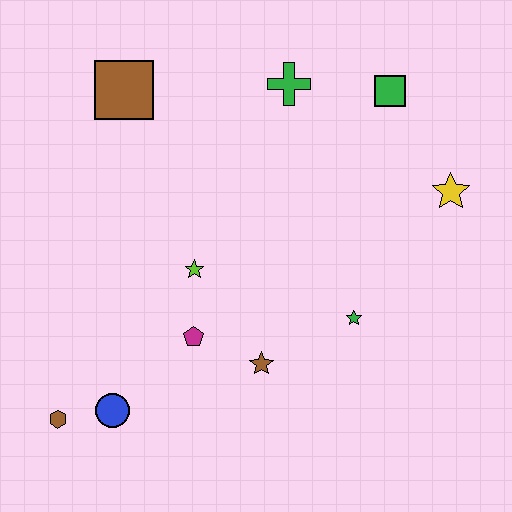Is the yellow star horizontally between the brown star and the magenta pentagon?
No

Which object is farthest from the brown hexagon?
The green square is farthest from the brown hexagon.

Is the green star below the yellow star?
Yes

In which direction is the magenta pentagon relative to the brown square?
The magenta pentagon is below the brown square.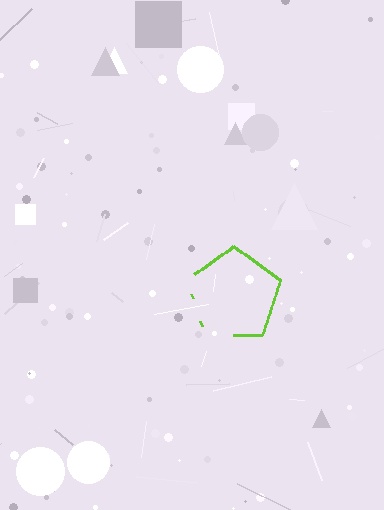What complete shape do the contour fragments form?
The contour fragments form a pentagon.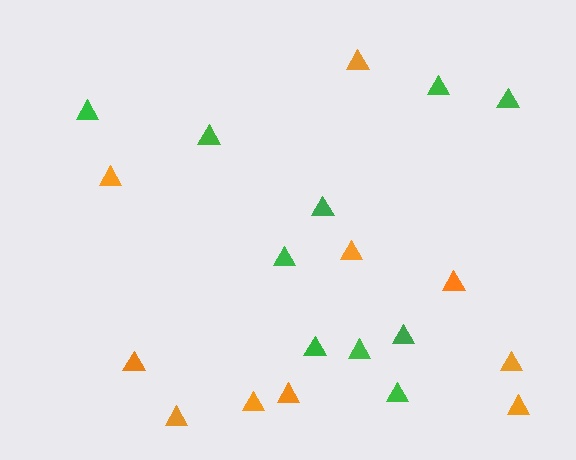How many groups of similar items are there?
There are 2 groups: one group of green triangles (10) and one group of orange triangles (10).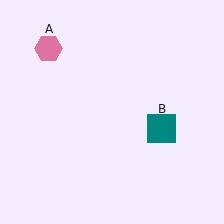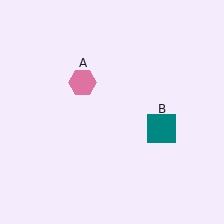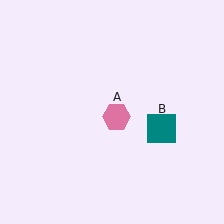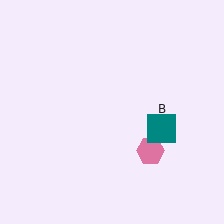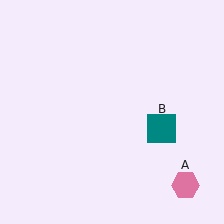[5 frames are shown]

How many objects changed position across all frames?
1 object changed position: pink hexagon (object A).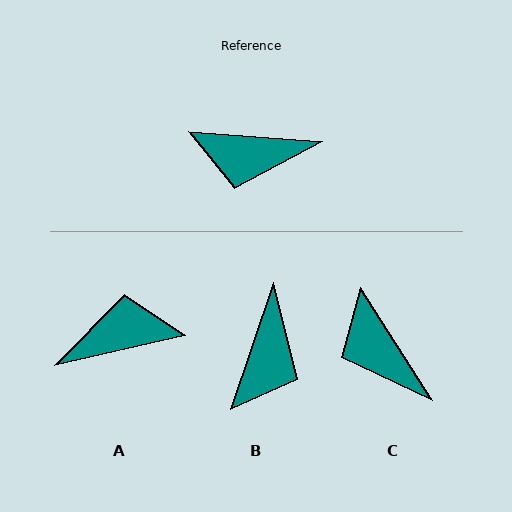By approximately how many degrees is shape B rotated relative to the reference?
Approximately 76 degrees counter-clockwise.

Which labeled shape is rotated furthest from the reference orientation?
A, about 163 degrees away.